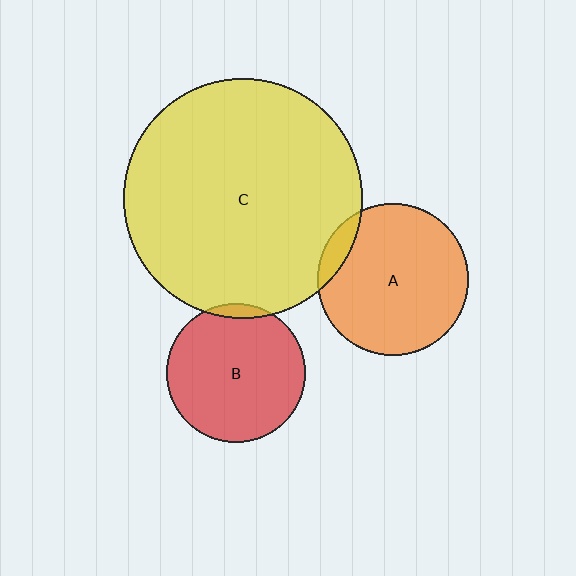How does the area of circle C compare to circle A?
Approximately 2.5 times.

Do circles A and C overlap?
Yes.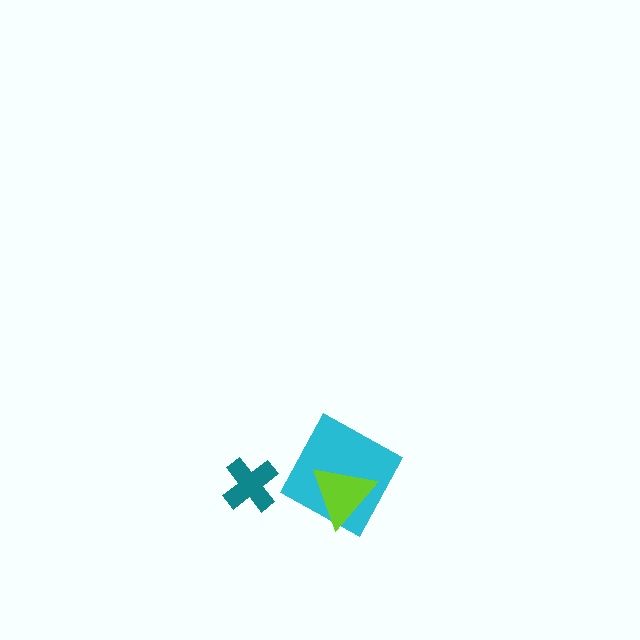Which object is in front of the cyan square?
The lime triangle is in front of the cyan square.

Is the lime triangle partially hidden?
No, no other shape covers it.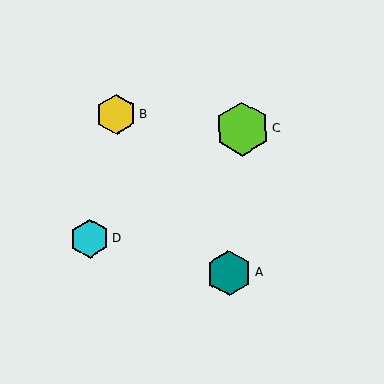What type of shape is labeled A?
Shape A is a teal hexagon.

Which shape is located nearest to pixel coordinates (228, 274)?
The teal hexagon (labeled A) at (229, 273) is nearest to that location.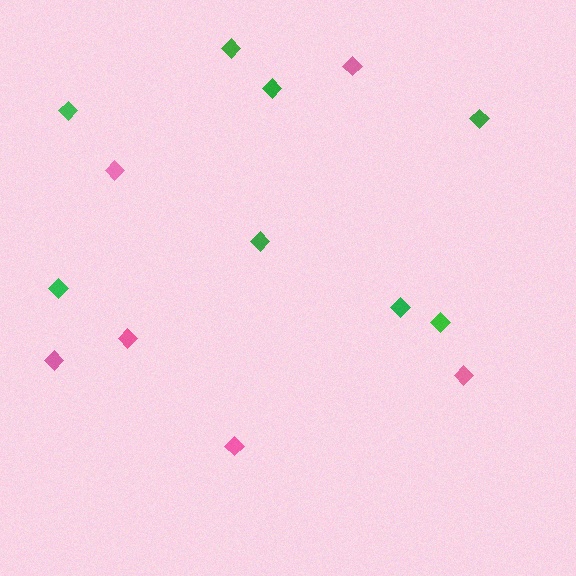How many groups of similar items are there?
There are 2 groups: one group of green diamonds (8) and one group of pink diamonds (6).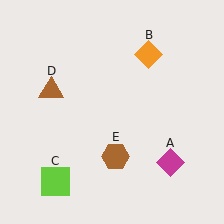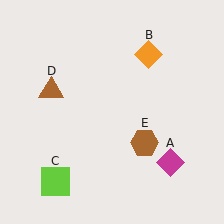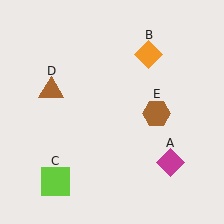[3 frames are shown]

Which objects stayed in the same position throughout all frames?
Magenta diamond (object A) and orange diamond (object B) and lime square (object C) and brown triangle (object D) remained stationary.